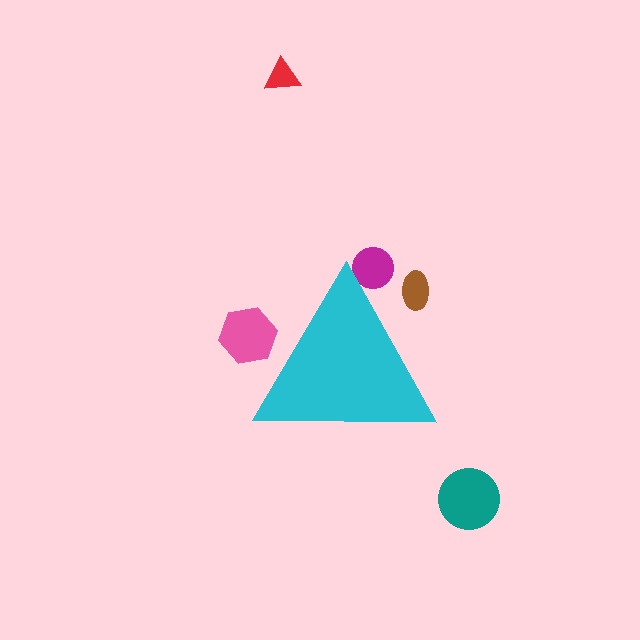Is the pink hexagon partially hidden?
Yes, the pink hexagon is partially hidden behind the cyan triangle.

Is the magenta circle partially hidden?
Yes, the magenta circle is partially hidden behind the cyan triangle.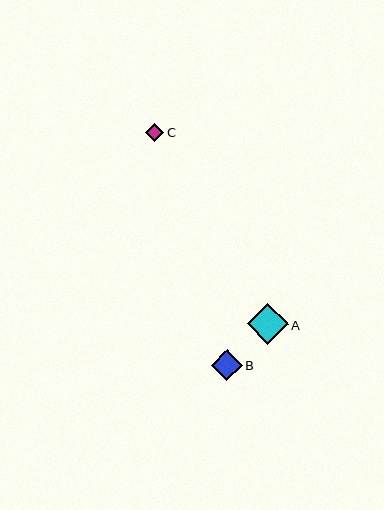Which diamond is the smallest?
Diamond C is the smallest with a size of approximately 18 pixels.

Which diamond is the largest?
Diamond A is the largest with a size of approximately 41 pixels.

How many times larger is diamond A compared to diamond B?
Diamond A is approximately 1.3 times the size of diamond B.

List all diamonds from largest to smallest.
From largest to smallest: A, B, C.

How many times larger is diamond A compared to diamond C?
Diamond A is approximately 2.3 times the size of diamond C.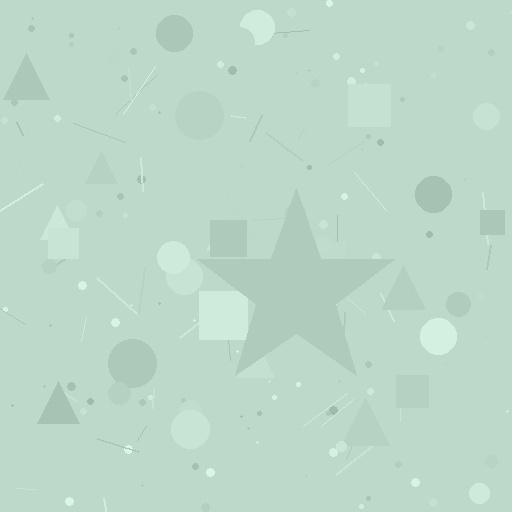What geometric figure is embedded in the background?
A star is embedded in the background.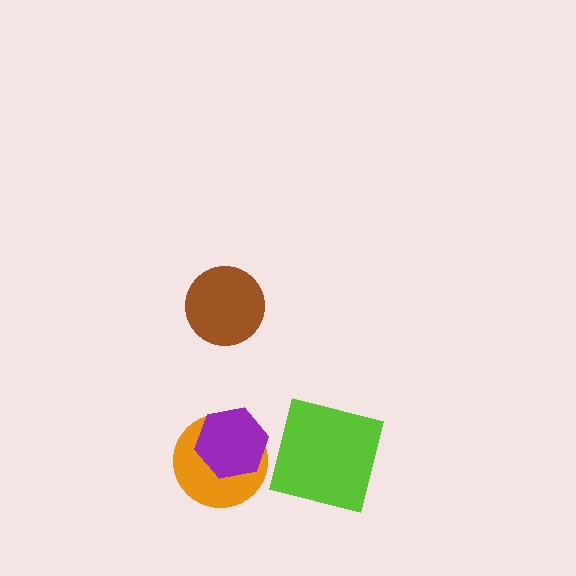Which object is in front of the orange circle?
The purple hexagon is in front of the orange circle.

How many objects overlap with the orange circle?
1 object overlaps with the orange circle.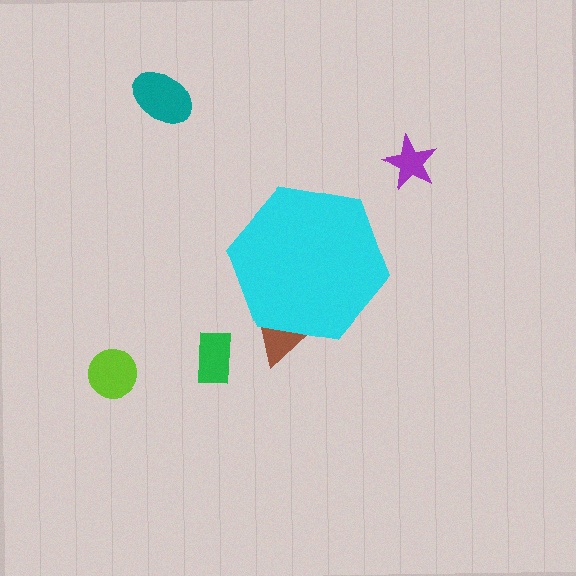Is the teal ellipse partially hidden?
No, the teal ellipse is fully visible.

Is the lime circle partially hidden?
No, the lime circle is fully visible.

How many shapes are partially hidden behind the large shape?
1 shape is partially hidden.